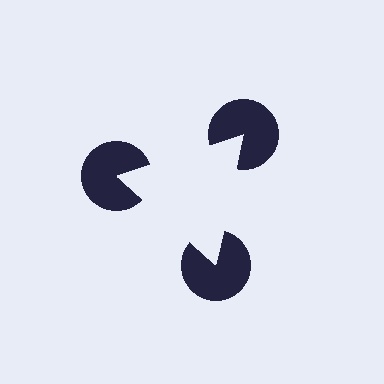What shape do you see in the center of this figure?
An illusory triangle — its edges are inferred from the aligned wedge cuts in the pac-man discs, not physically drawn.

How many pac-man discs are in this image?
There are 3 — one at each vertex of the illusory triangle.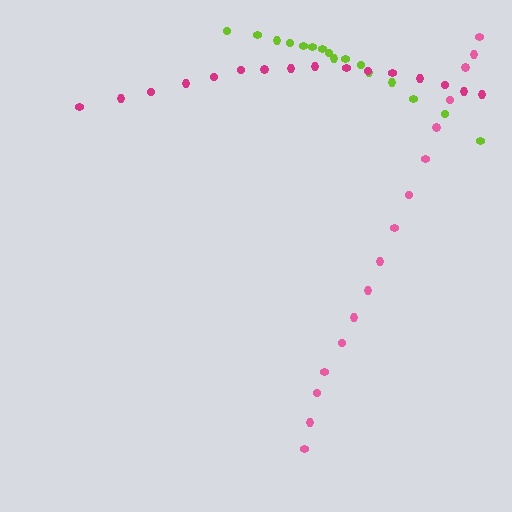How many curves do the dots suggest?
There are 3 distinct paths.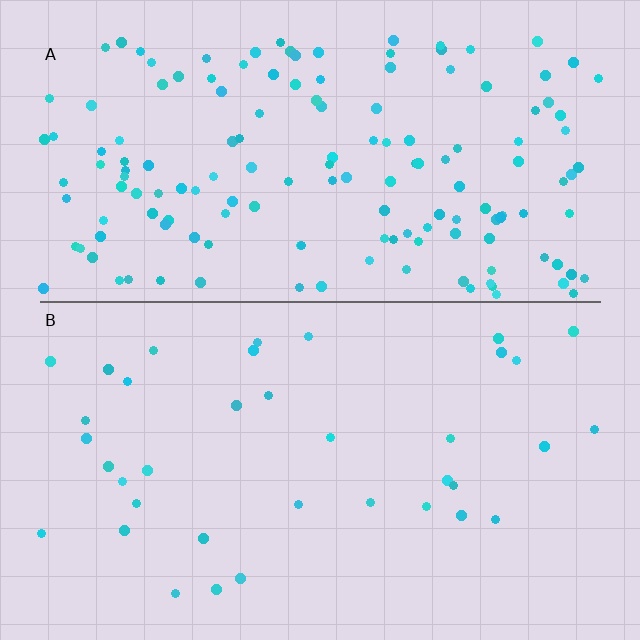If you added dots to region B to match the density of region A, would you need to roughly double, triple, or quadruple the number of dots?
Approximately quadruple.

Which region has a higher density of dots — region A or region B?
A (the top).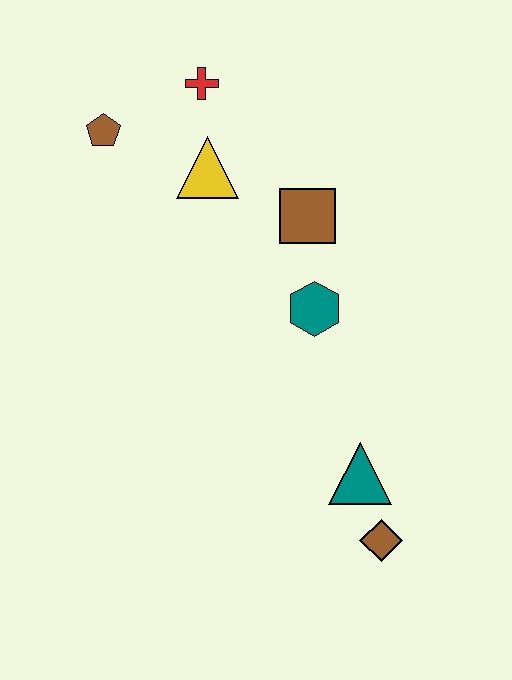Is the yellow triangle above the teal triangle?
Yes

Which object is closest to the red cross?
The yellow triangle is closest to the red cross.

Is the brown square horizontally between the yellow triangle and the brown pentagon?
No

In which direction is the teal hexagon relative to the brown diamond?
The teal hexagon is above the brown diamond.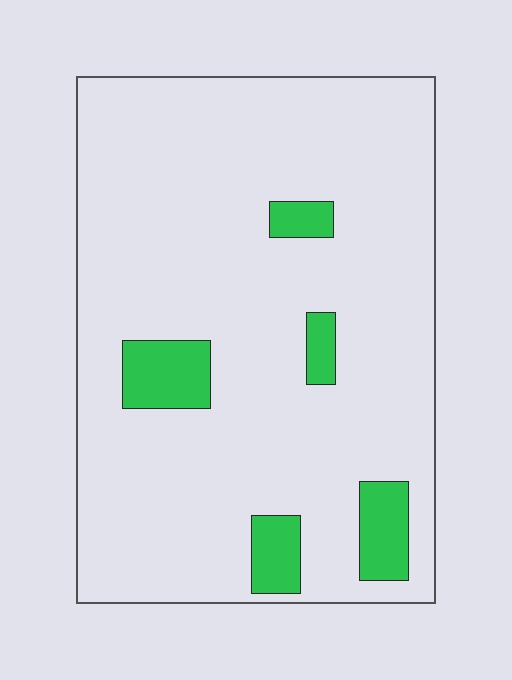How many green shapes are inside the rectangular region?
5.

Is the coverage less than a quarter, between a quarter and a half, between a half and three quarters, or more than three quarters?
Less than a quarter.